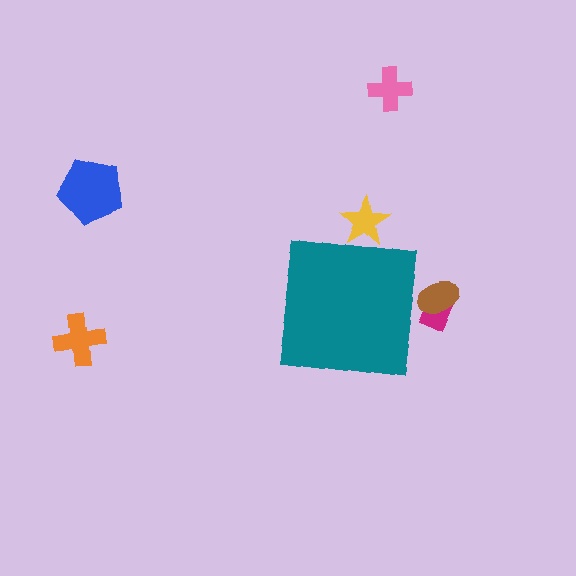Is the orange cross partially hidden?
No, the orange cross is fully visible.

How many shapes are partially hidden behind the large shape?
3 shapes are partially hidden.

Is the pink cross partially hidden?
No, the pink cross is fully visible.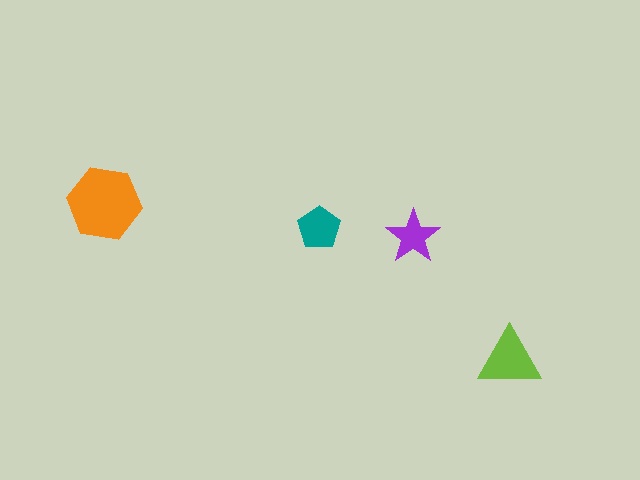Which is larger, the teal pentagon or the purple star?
The teal pentagon.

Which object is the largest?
The orange hexagon.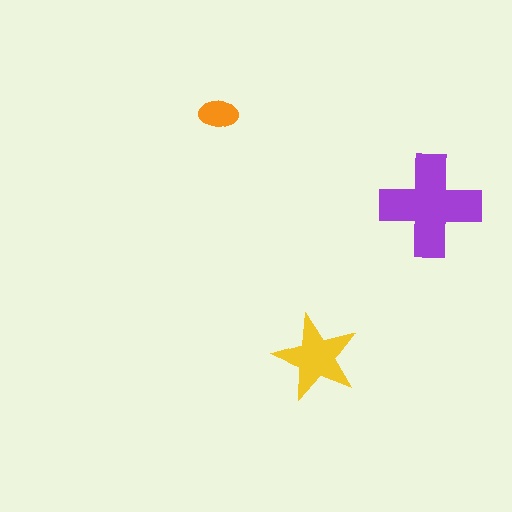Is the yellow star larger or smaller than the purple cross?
Smaller.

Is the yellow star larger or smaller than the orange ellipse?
Larger.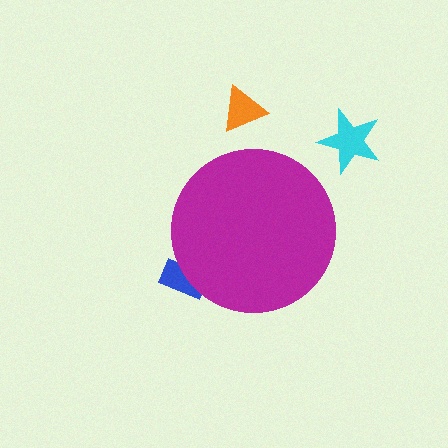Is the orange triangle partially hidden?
No, the orange triangle is fully visible.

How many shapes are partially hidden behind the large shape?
1 shape is partially hidden.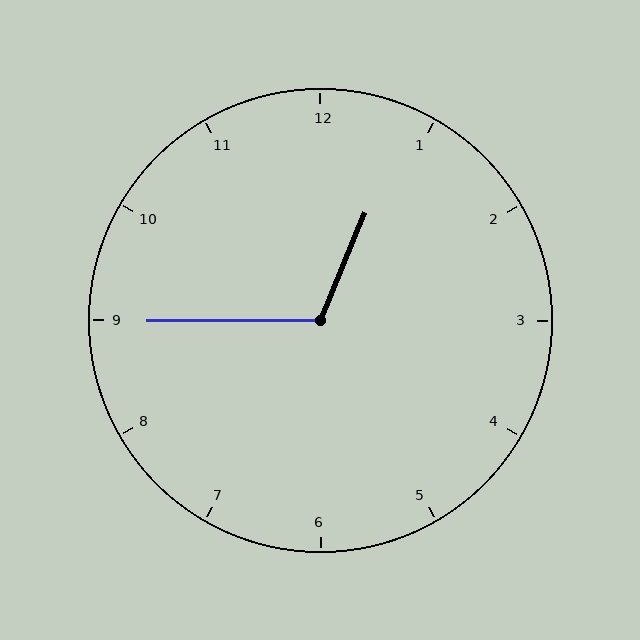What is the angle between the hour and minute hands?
Approximately 112 degrees.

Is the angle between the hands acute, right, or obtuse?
It is obtuse.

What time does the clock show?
12:45.